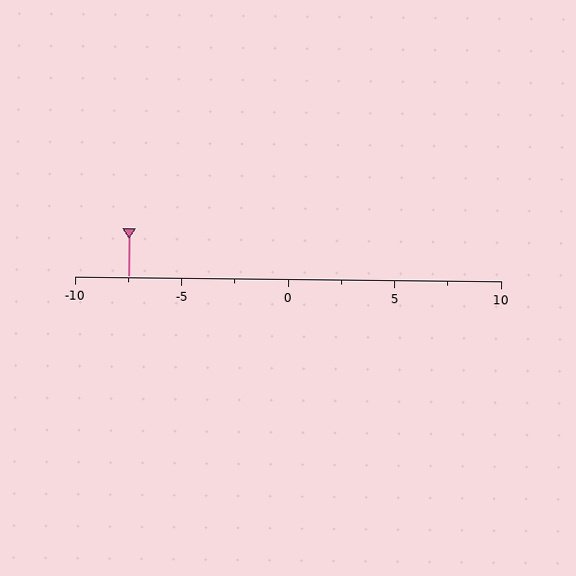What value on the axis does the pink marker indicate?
The marker indicates approximately -7.5.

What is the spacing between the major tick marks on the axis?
The major ticks are spaced 5 apart.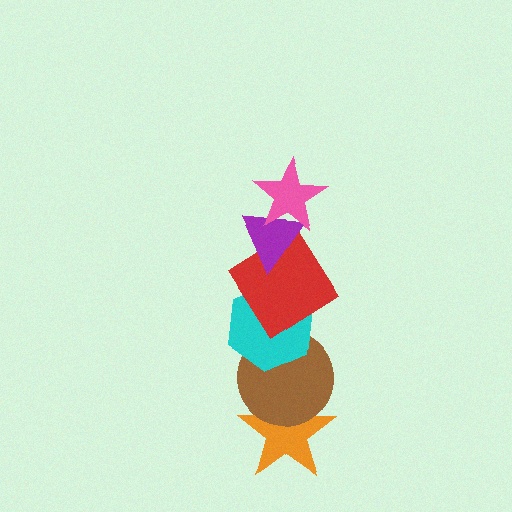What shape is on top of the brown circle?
The cyan hexagon is on top of the brown circle.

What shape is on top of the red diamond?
The purple triangle is on top of the red diamond.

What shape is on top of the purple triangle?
The pink star is on top of the purple triangle.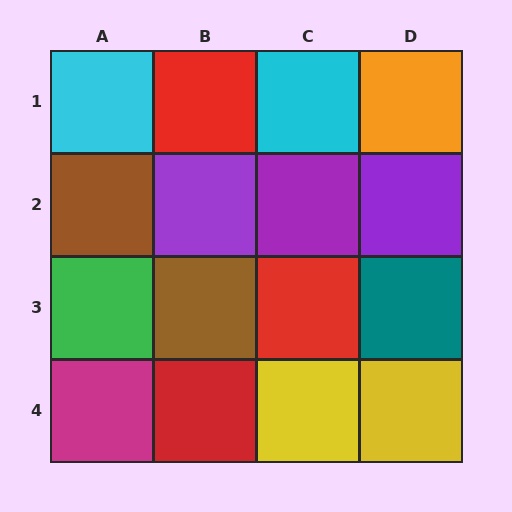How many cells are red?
3 cells are red.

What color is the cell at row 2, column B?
Purple.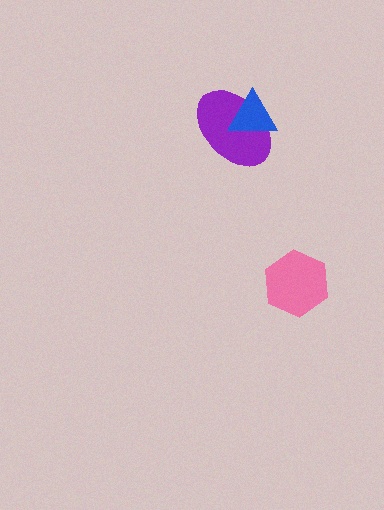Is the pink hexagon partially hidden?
No, no other shape covers it.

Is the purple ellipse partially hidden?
Yes, it is partially covered by another shape.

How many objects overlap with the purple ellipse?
1 object overlaps with the purple ellipse.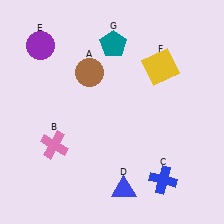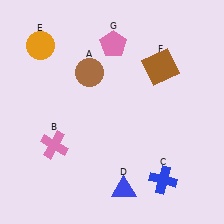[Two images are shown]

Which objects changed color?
E changed from purple to orange. F changed from yellow to brown. G changed from teal to pink.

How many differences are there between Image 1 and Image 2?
There are 3 differences between the two images.